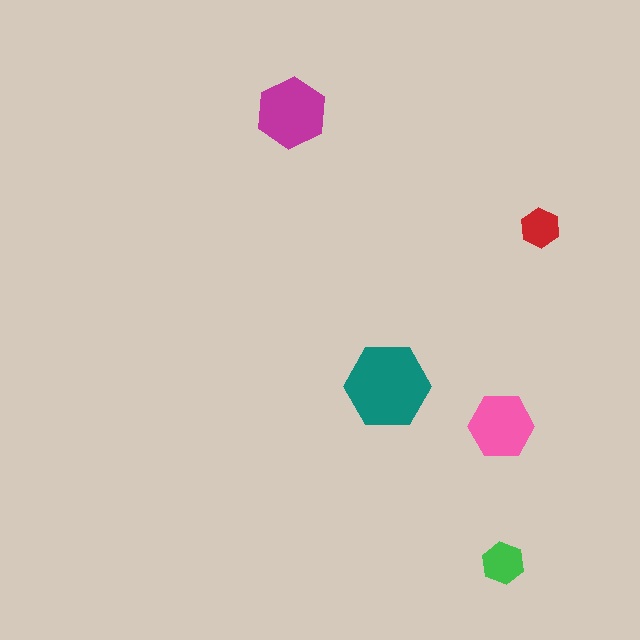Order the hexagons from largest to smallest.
the teal one, the magenta one, the pink one, the green one, the red one.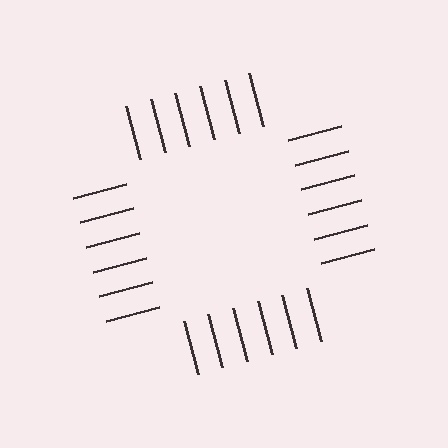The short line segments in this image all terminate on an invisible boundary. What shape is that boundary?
An illusory square — the line segments terminate on its edges but no continuous stroke is drawn.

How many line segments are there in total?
24 — 6 along each of the 4 edges.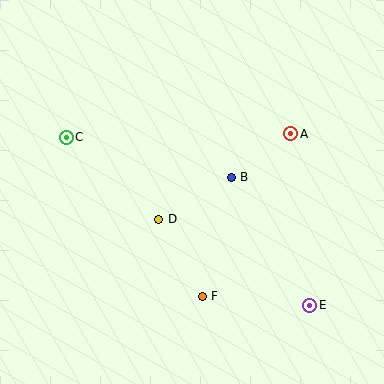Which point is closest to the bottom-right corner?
Point E is closest to the bottom-right corner.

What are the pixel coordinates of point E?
Point E is at (310, 305).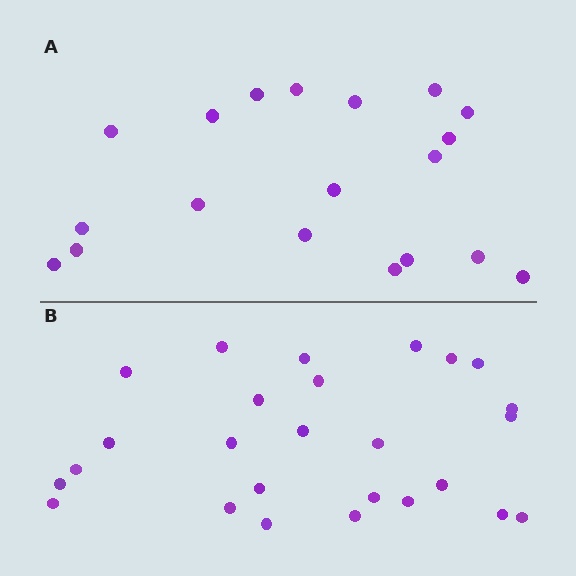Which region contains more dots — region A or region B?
Region B (the bottom region) has more dots.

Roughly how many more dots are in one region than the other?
Region B has roughly 8 or so more dots than region A.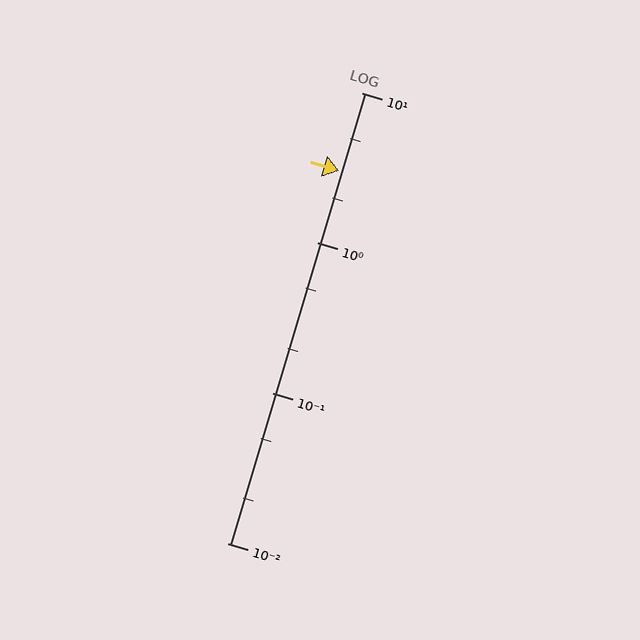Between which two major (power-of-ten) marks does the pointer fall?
The pointer is between 1 and 10.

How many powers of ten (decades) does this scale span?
The scale spans 3 decades, from 0.01 to 10.